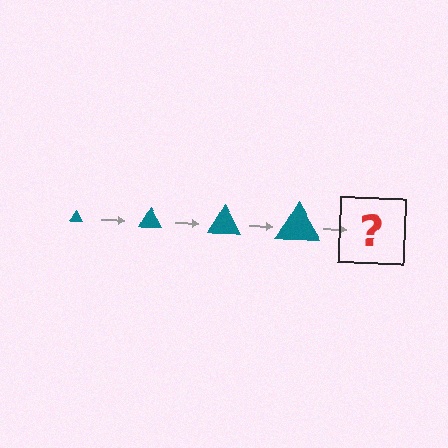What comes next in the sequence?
The next element should be a teal triangle, larger than the previous one.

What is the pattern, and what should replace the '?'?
The pattern is that the triangle gets progressively larger each step. The '?' should be a teal triangle, larger than the previous one.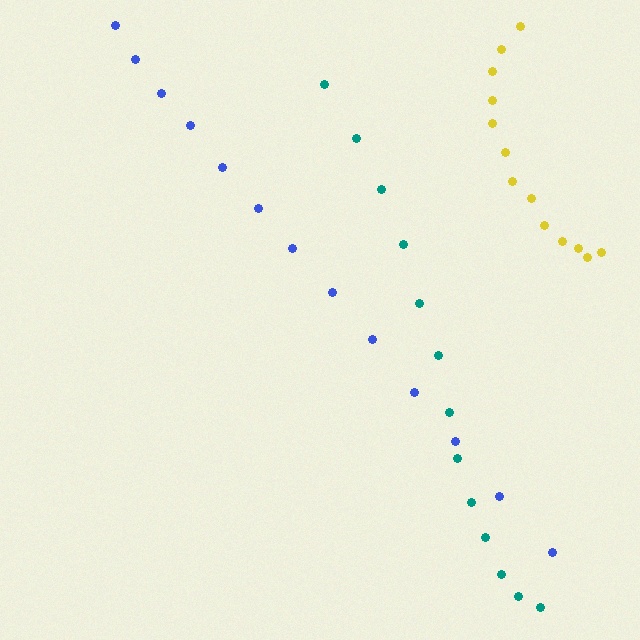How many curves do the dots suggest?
There are 3 distinct paths.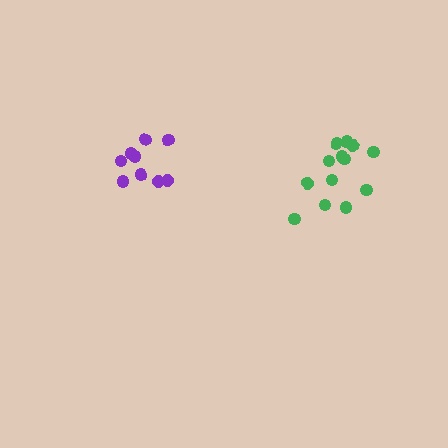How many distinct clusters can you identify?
There are 2 distinct clusters.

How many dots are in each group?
Group 1: 13 dots, Group 2: 9 dots (22 total).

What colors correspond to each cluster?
The clusters are colored: green, purple.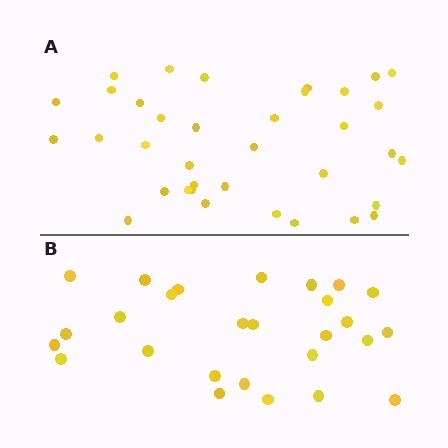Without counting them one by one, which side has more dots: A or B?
Region A (the top region) has more dots.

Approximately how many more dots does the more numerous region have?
Region A has roughly 8 or so more dots than region B.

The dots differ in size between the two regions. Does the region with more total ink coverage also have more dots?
No. Region B has more total ink coverage because its dots are larger, but region A actually contains more individual dots. Total area can be misleading — the number of items is what matters here.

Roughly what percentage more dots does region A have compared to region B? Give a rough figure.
About 35% more.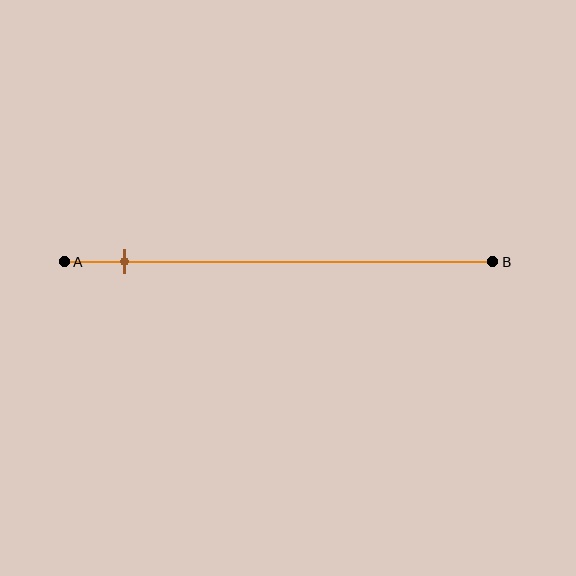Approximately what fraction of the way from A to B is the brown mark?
The brown mark is approximately 15% of the way from A to B.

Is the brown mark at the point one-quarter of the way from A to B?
No, the mark is at about 15% from A, not at the 25% one-quarter point.